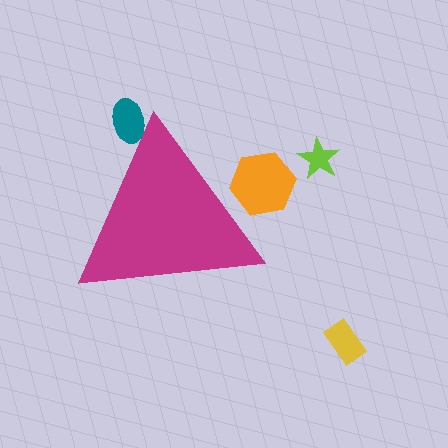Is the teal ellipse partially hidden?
Yes, the teal ellipse is partially hidden behind the magenta triangle.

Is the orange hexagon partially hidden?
Yes, the orange hexagon is partially hidden behind the magenta triangle.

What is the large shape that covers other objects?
A magenta triangle.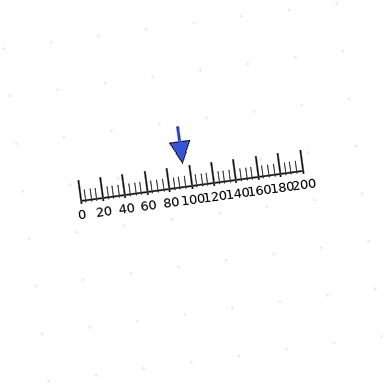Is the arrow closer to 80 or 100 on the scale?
The arrow is closer to 100.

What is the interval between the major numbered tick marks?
The major tick marks are spaced 20 units apart.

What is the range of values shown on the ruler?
The ruler shows values from 0 to 200.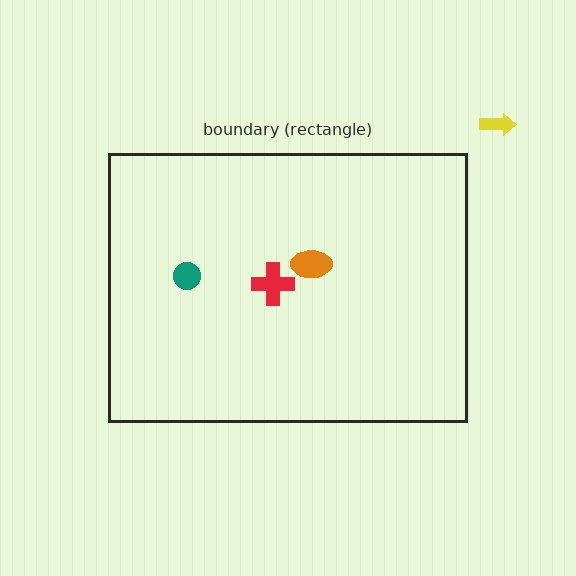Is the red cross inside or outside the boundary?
Inside.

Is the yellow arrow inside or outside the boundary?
Outside.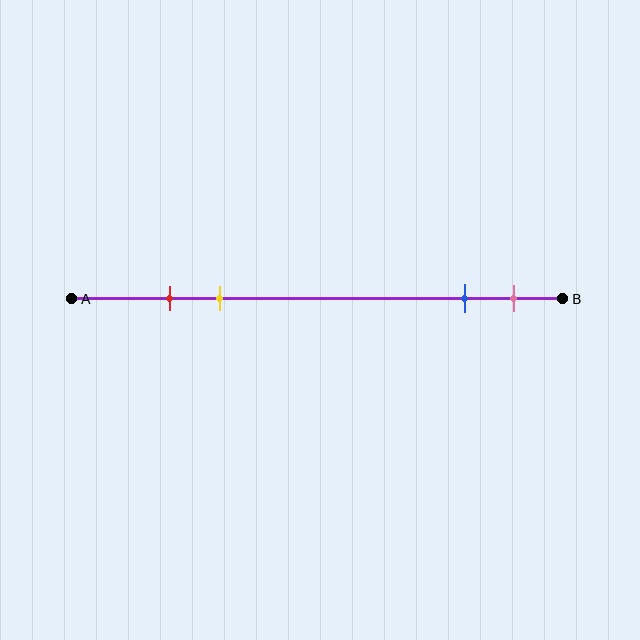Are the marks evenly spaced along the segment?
No, the marks are not evenly spaced.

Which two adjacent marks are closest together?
The red and yellow marks are the closest adjacent pair.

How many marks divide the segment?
There are 4 marks dividing the segment.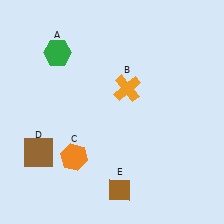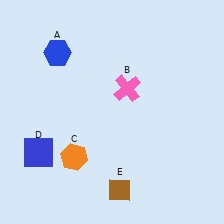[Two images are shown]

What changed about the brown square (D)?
In Image 1, D is brown. In Image 2, it changed to blue.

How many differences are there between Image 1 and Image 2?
There are 3 differences between the two images.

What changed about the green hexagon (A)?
In Image 1, A is green. In Image 2, it changed to blue.